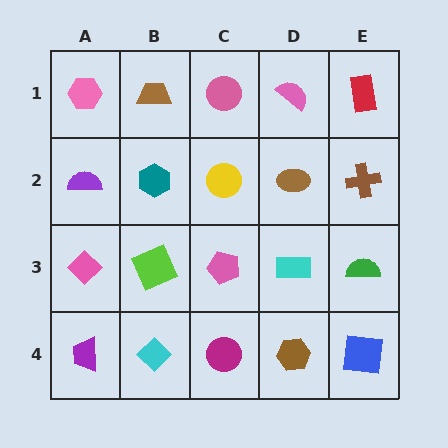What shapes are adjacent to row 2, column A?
A pink hexagon (row 1, column A), a pink diamond (row 3, column A), a teal hexagon (row 2, column B).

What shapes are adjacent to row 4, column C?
A pink pentagon (row 3, column C), a cyan diamond (row 4, column B), a brown hexagon (row 4, column D).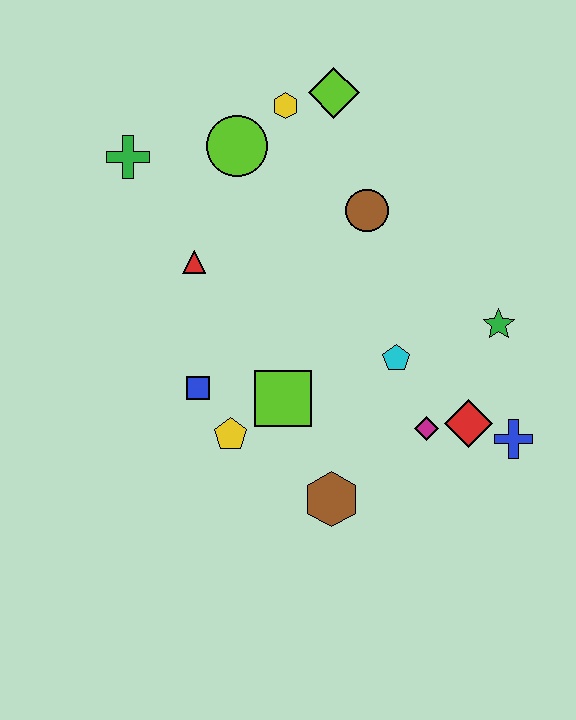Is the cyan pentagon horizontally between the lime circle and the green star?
Yes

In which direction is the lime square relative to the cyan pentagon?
The lime square is to the left of the cyan pentagon.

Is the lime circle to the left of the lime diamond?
Yes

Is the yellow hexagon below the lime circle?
No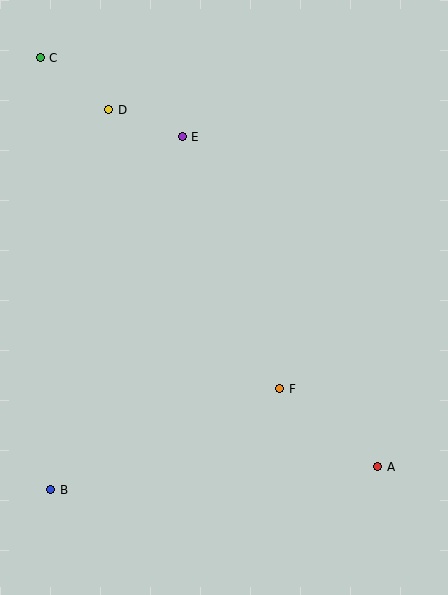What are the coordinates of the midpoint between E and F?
The midpoint between E and F is at (231, 263).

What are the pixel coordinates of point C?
Point C is at (40, 58).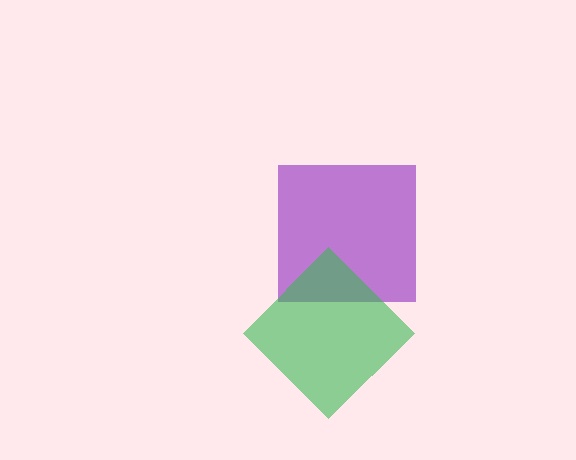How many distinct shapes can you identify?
There are 2 distinct shapes: a purple square, a green diamond.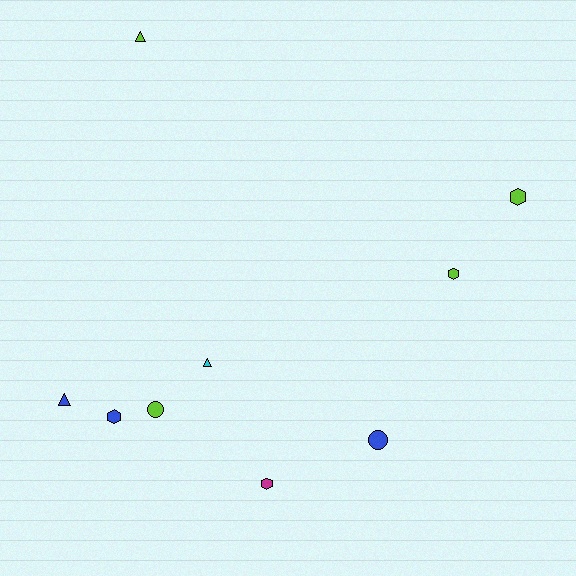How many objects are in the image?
There are 9 objects.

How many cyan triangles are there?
There is 1 cyan triangle.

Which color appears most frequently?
Lime, with 4 objects.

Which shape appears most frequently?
Hexagon, with 4 objects.